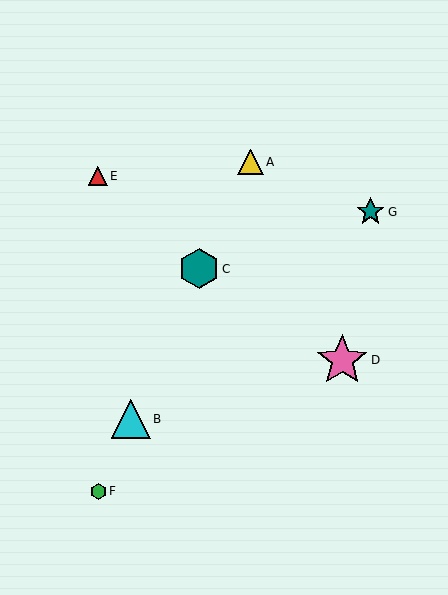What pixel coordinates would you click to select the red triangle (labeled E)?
Click at (98, 176) to select the red triangle E.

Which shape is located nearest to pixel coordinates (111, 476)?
The green hexagon (labeled F) at (98, 491) is nearest to that location.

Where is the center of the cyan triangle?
The center of the cyan triangle is at (131, 419).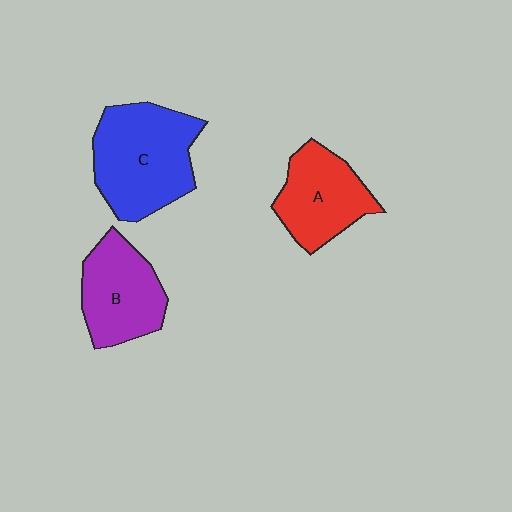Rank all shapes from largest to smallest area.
From largest to smallest: C (blue), B (purple), A (red).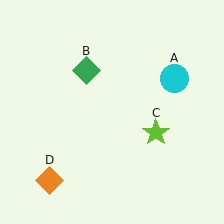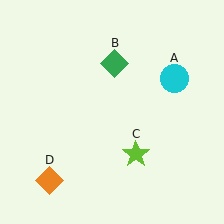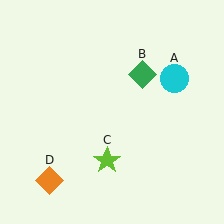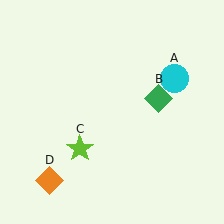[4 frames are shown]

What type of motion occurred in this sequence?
The green diamond (object B), lime star (object C) rotated clockwise around the center of the scene.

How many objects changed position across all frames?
2 objects changed position: green diamond (object B), lime star (object C).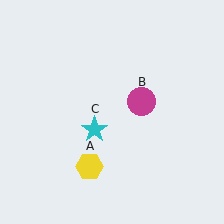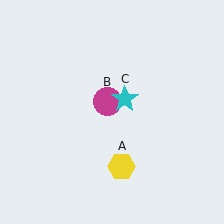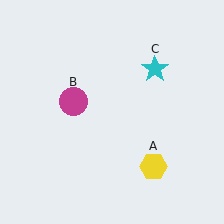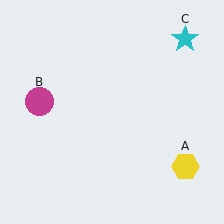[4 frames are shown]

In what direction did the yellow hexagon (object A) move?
The yellow hexagon (object A) moved right.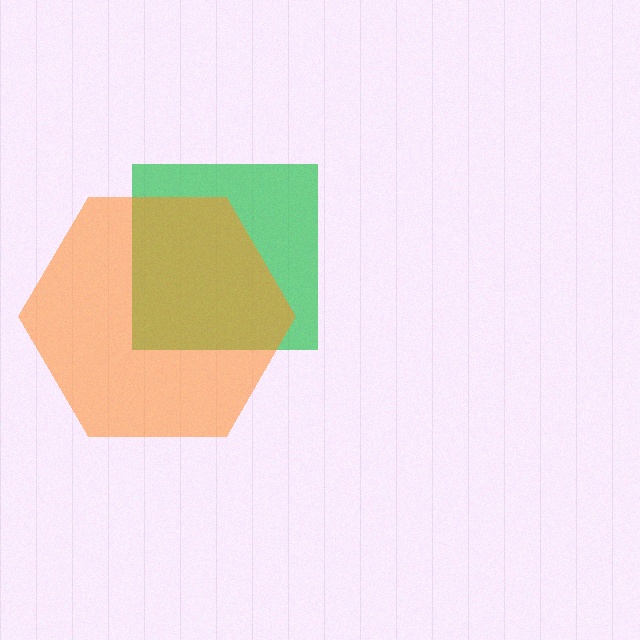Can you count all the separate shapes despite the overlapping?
Yes, there are 2 separate shapes.